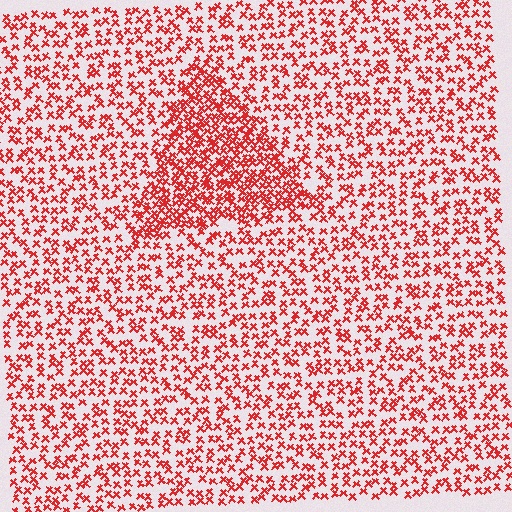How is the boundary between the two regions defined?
The boundary is defined by a change in element density (approximately 2.0x ratio). All elements are the same color, size, and shape.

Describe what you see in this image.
The image contains small red elements arranged at two different densities. A triangle-shaped region is visible where the elements are more densely packed than the surrounding area.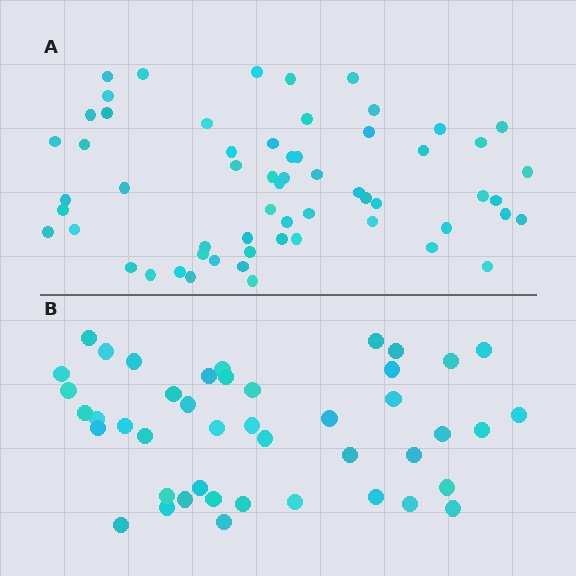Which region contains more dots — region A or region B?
Region A (the top region) has more dots.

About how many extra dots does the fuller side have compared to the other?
Region A has approximately 15 more dots than region B.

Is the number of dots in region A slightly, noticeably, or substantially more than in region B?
Region A has noticeably more, but not dramatically so. The ratio is roughly 1.4 to 1.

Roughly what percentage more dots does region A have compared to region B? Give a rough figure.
About 35% more.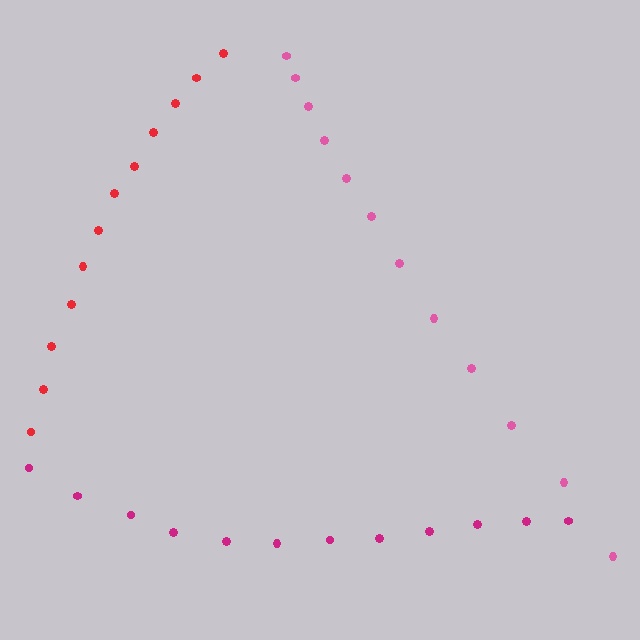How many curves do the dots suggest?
There are 3 distinct paths.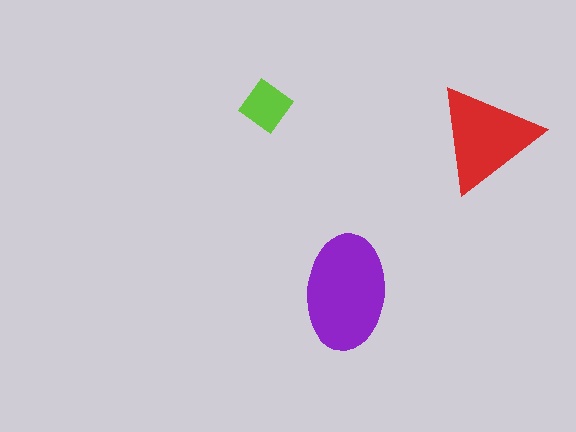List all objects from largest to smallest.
The purple ellipse, the red triangle, the lime diamond.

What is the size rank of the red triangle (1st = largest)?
2nd.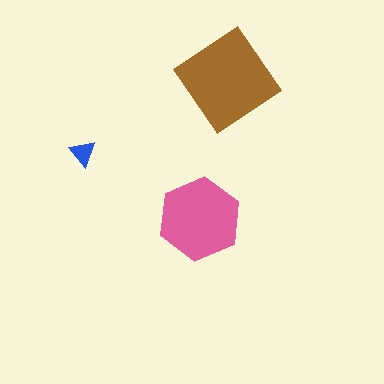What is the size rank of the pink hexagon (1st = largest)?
2nd.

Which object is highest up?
The brown diamond is topmost.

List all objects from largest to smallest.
The brown diamond, the pink hexagon, the blue triangle.